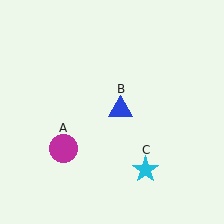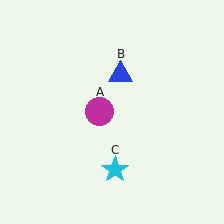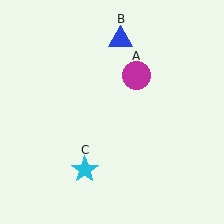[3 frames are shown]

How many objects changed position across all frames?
3 objects changed position: magenta circle (object A), blue triangle (object B), cyan star (object C).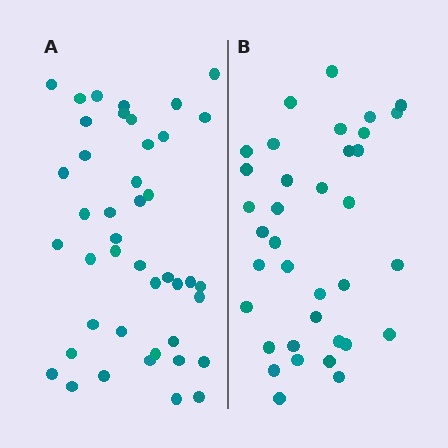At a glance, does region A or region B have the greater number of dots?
Region A (the left region) has more dots.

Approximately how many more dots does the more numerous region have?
Region A has roughly 8 or so more dots than region B.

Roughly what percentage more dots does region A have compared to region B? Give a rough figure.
About 20% more.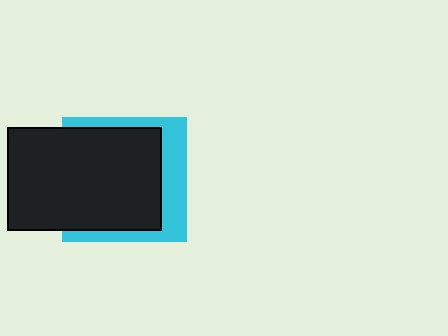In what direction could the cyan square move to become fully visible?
The cyan square could move toward the lower-right. That would shift it out from behind the black rectangle entirely.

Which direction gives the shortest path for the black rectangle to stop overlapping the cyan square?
Moving toward the upper-left gives the shortest separation.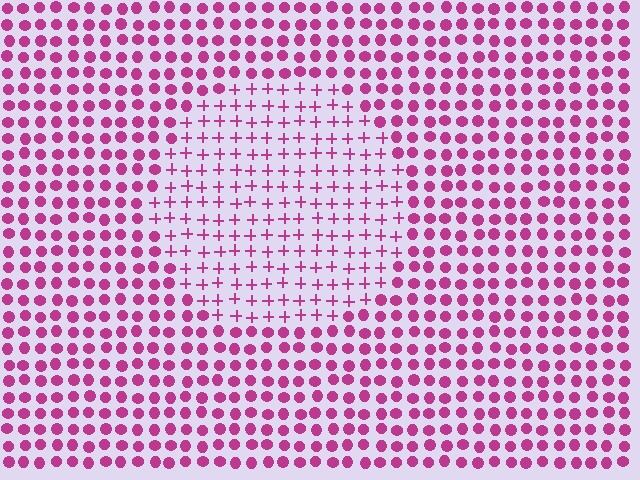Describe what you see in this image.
The image is filled with small magenta elements arranged in a uniform grid. A circle-shaped region contains plus signs, while the surrounding area contains circles. The boundary is defined purely by the change in element shape.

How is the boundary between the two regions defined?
The boundary is defined by a change in element shape: plus signs inside vs. circles outside. All elements share the same color and spacing.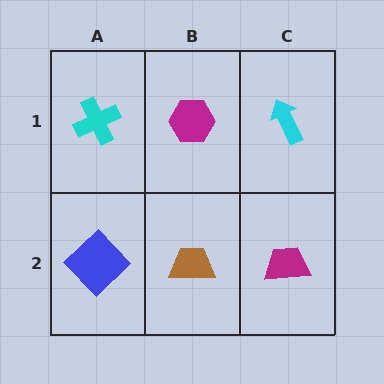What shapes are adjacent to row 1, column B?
A brown trapezoid (row 2, column B), a cyan cross (row 1, column A), a cyan arrow (row 1, column C).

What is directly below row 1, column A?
A blue diamond.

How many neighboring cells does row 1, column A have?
2.